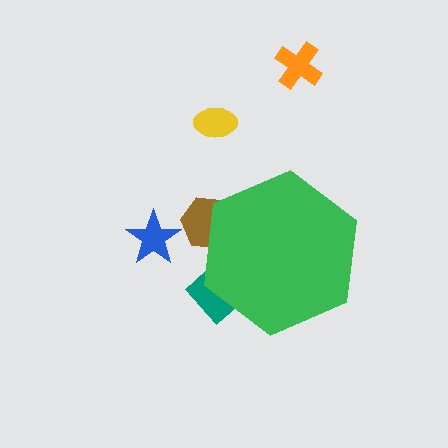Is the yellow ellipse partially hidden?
No, the yellow ellipse is fully visible.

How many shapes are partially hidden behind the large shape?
2 shapes are partially hidden.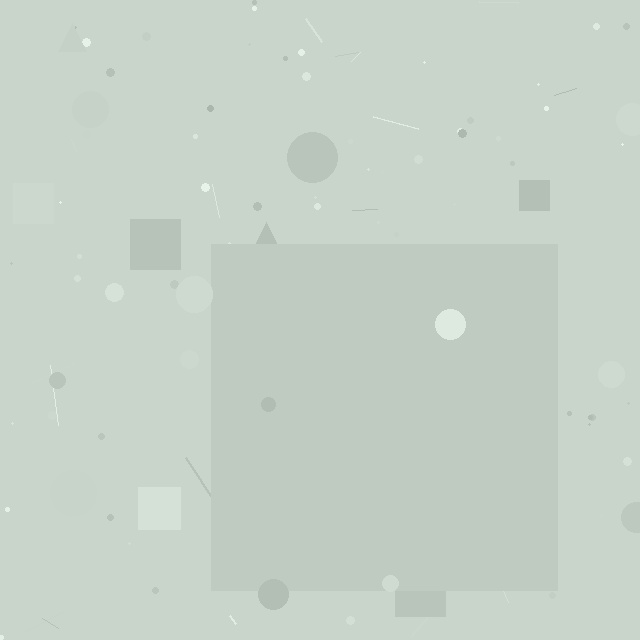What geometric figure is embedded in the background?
A square is embedded in the background.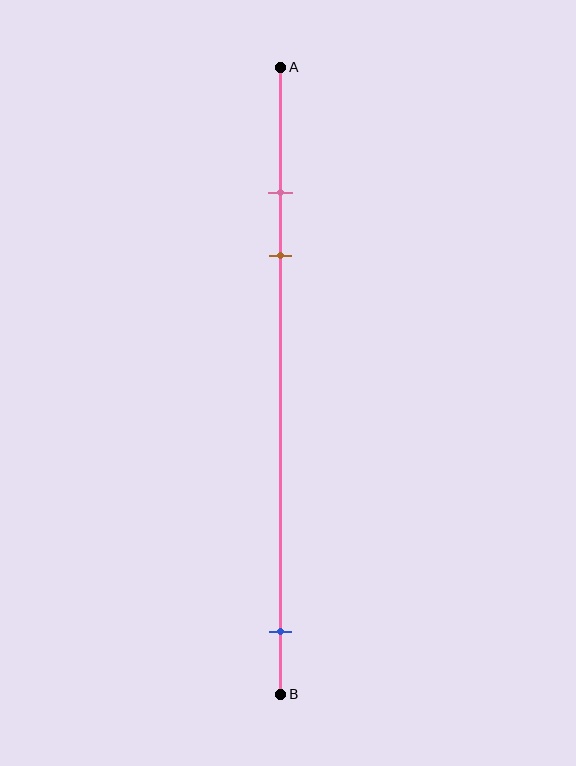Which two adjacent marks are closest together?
The pink and brown marks are the closest adjacent pair.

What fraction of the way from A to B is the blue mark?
The blue mark is approximately 90% (0.9) of the way from A to B.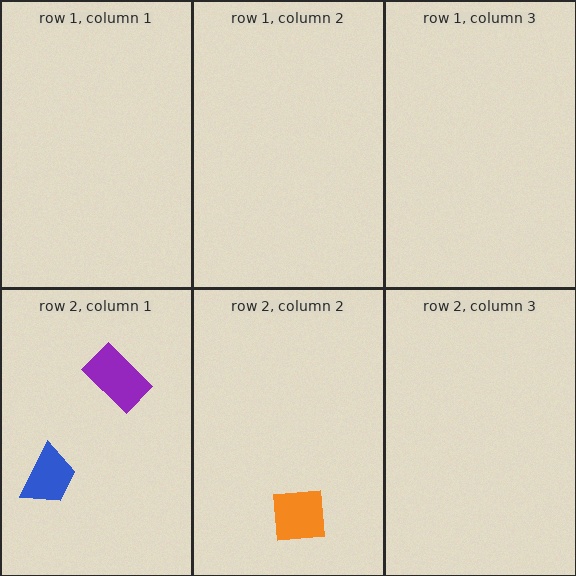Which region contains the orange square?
The row 2, column 2 region.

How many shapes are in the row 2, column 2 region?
1.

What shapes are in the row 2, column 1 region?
The blue trapezoid, the purple rectangle.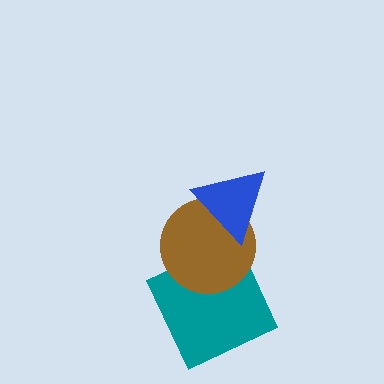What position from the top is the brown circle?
The brown circle is 2nd from the top.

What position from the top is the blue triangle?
The blue triangle is 1st from the top.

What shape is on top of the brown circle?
The blue triangle is on top of the brown circle.